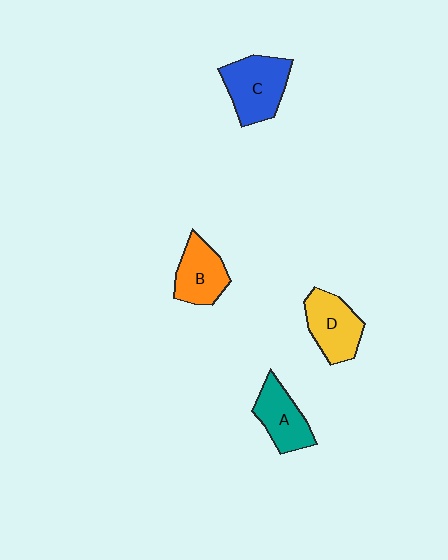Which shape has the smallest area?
Shape A (teal).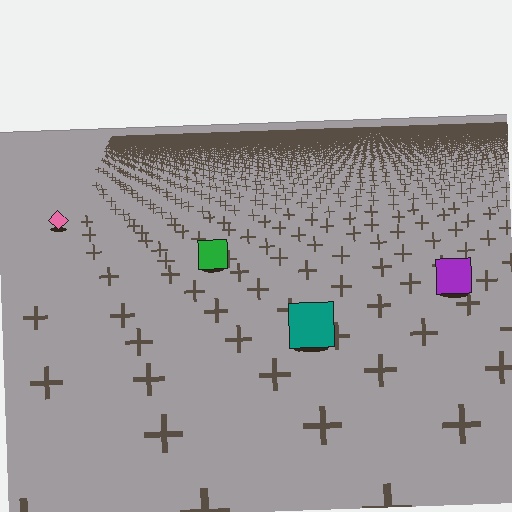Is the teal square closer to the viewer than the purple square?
Yes. The teal square is closer — you can tell from the texture gradient: the ground texture is coarser near it.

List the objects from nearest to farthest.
From nearest to farthest: the teal square, the purple square, the green square, the pink diamond.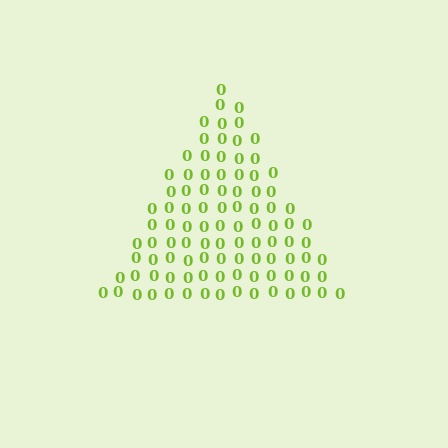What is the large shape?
The large shape is a triangle.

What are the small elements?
The small elements are digit 0's.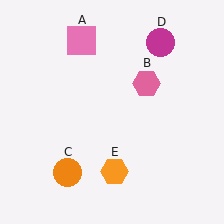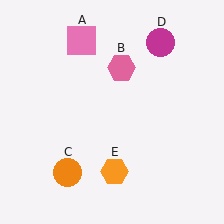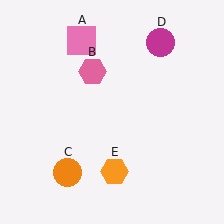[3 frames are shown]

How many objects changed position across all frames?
1 object changed position: pink hexagon (object B).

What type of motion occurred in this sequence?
The pink hexagon (object B) rotated counterclockwise around the center of the scene.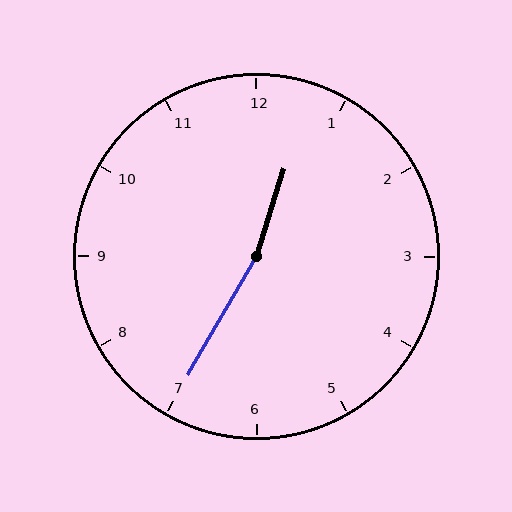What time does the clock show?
12:35.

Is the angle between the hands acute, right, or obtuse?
It is obtuse.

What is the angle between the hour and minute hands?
Approximately 168 degrees.